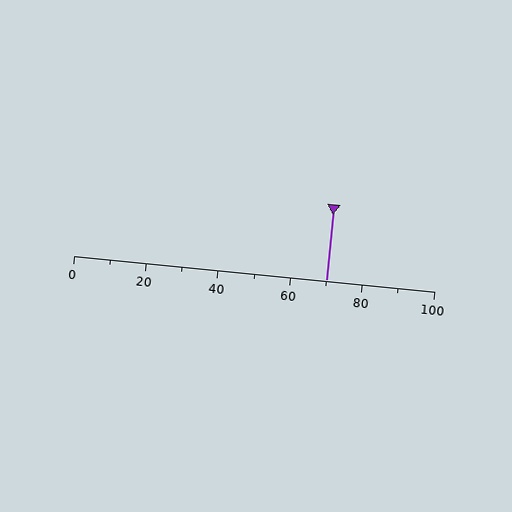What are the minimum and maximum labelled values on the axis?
The axis runs from 0 to 100.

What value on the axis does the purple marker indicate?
The marker indicates approximately 70.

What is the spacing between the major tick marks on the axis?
The major ticks are spaced 20 apart.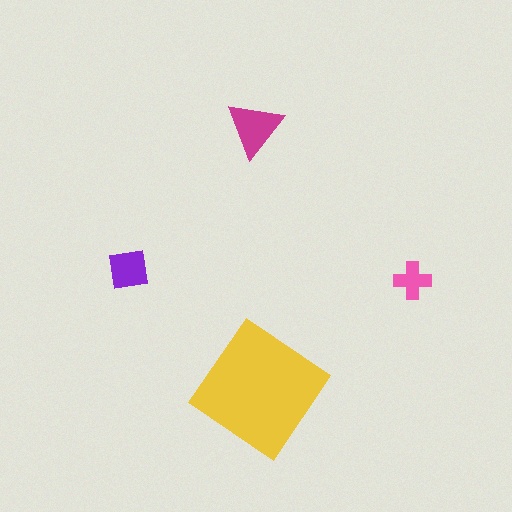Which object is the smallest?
The pink cross.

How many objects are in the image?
There are 4 objects in the image.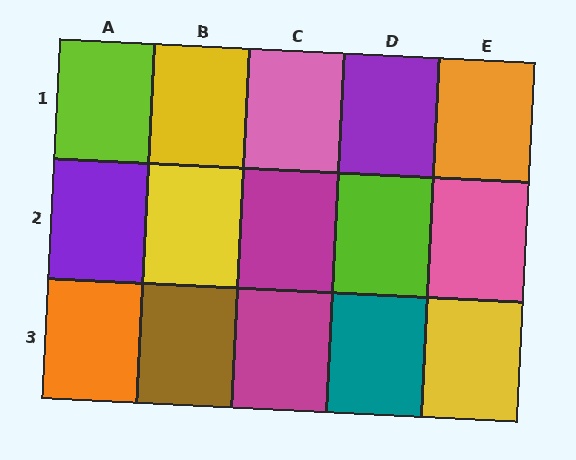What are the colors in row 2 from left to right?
Purple, yellow, magenta, lime, pink.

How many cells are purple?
2 cells are purple.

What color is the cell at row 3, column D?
Teal.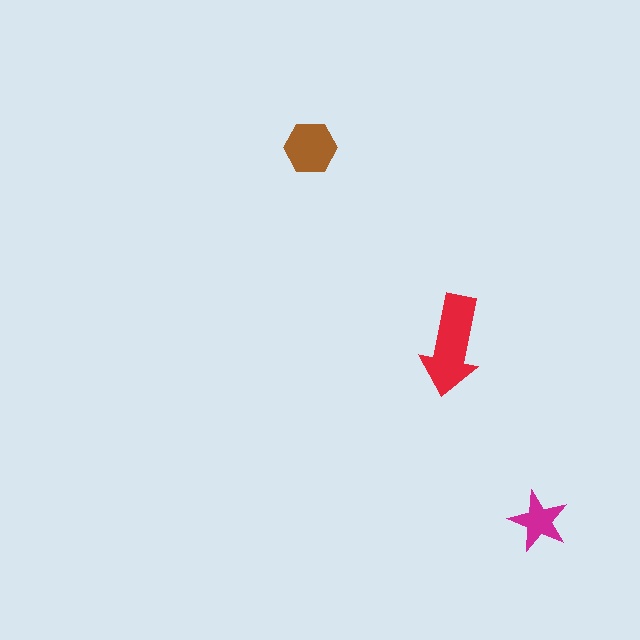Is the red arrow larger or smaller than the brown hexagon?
Larger.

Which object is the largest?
The red arrow.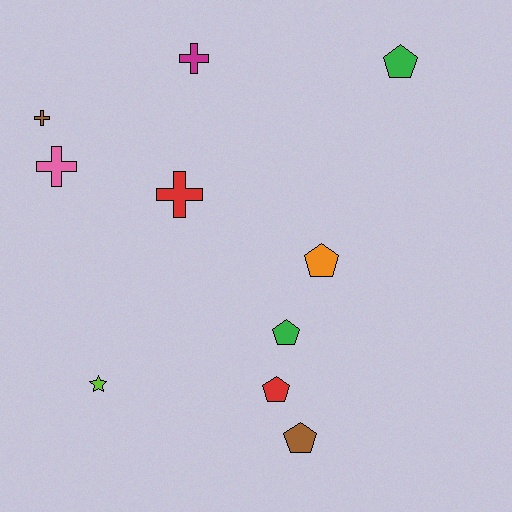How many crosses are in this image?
There are 4 crosses.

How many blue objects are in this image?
There are no blue objects.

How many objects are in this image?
There are 10 objects.